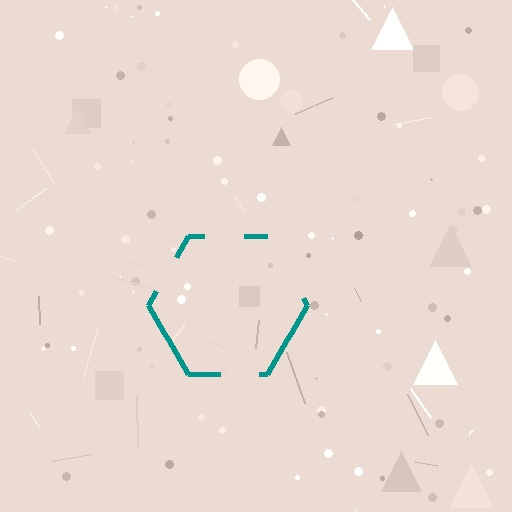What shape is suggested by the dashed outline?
The dashed outline suggests a hexagon.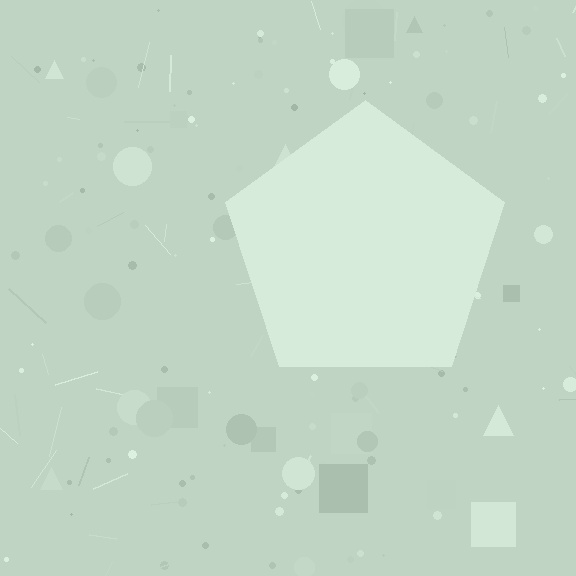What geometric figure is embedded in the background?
A pentagon is embedded in the background.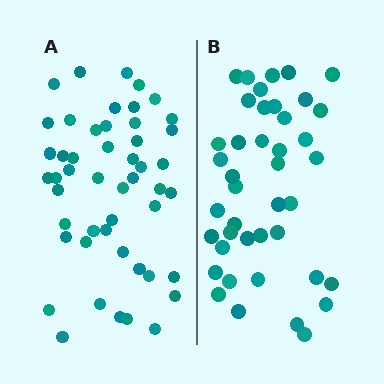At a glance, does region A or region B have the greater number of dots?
Region A (the left region) has more dots.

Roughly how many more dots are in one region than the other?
Region A has roughly 8 or so more dots than region B.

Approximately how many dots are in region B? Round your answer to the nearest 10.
About 40 dots. (The exact count is 42, which rounds to 40.)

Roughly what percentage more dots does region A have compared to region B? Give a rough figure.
About 15% more.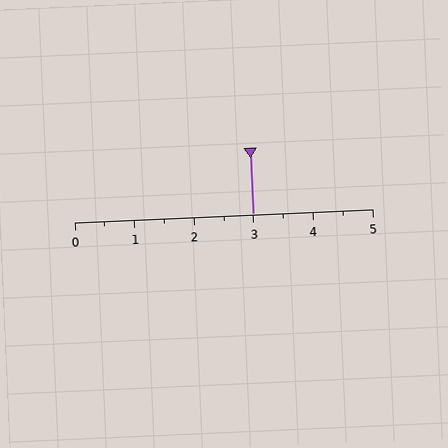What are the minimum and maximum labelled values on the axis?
The axis runs from 0 to 5.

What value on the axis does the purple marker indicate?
The marker indicates approximately 3.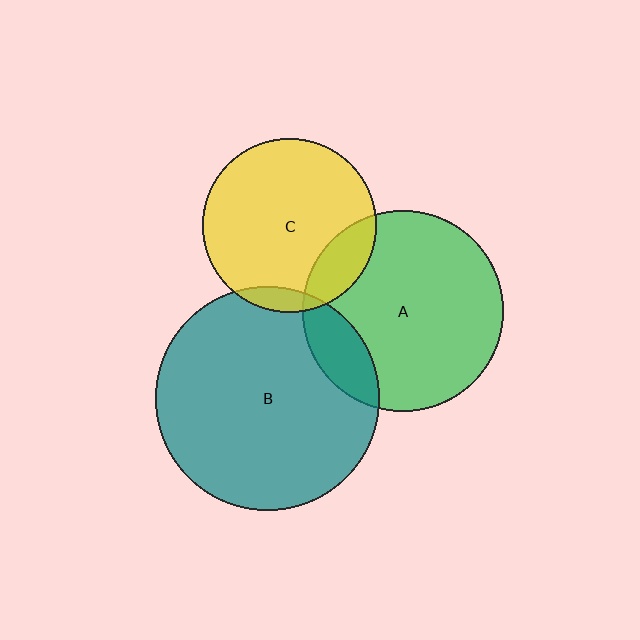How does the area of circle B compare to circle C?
Approximately 1.7 times.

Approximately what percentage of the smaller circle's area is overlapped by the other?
Approximately 5%.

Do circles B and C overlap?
Yes.